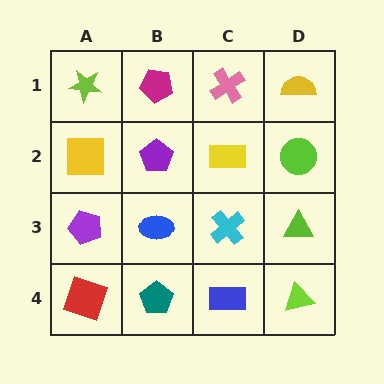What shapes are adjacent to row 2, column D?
A yellow semicircle (row 1, column D), a lime triangle (row 3, column D), a yellow rectangle (row 2, column C).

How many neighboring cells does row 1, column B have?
3.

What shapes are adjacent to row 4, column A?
A purple pentagon (row 3, column A), a teal pentagon (row 4, column B).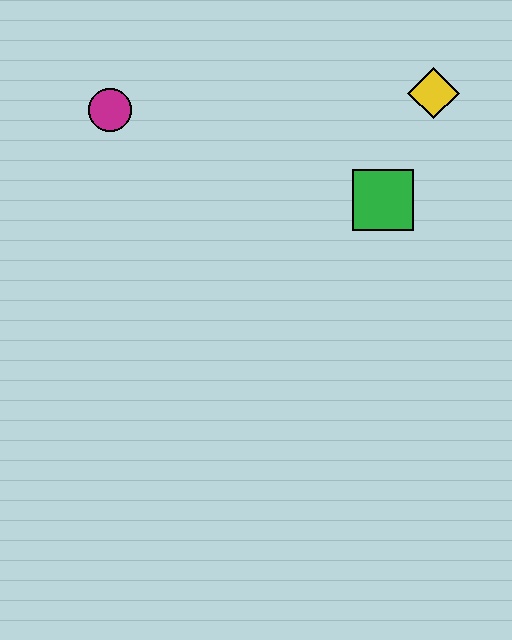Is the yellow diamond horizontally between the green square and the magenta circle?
No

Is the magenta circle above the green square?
Yes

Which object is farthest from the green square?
The magenta circle is farthest from the green square.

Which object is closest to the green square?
The yellow diamond is closest to the green square.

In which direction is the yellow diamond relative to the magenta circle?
The yellow diamond is to the right of the magenta circle.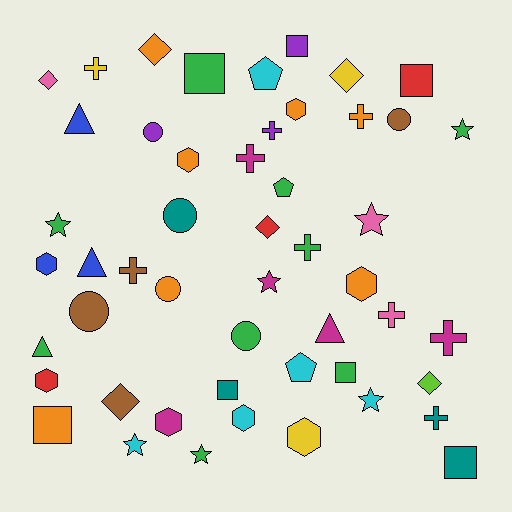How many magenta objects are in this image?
There are 5 magenta objects.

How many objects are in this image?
There are 50 objects.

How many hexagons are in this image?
There are 8 hexagons.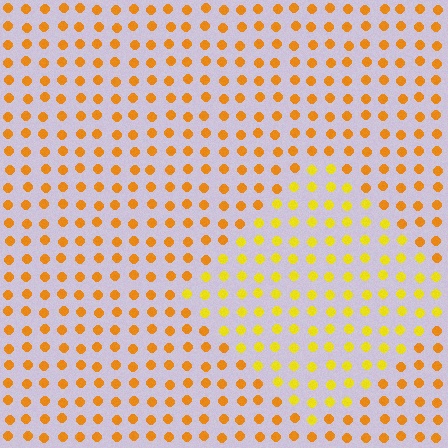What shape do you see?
I see a diamond.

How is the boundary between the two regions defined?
The boundary is defined purely by a slight shift in hue (about 25 degrees). Spacing, size, and orientation are identical on both sides.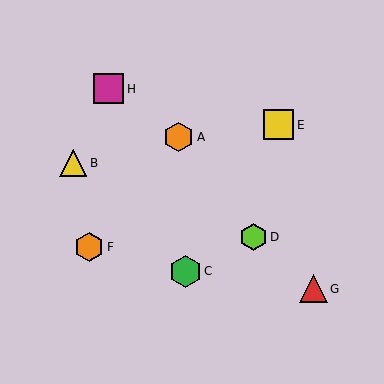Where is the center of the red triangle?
The center of the red triangle is at (313, 289).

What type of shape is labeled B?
Shape B is a yellow triangle.